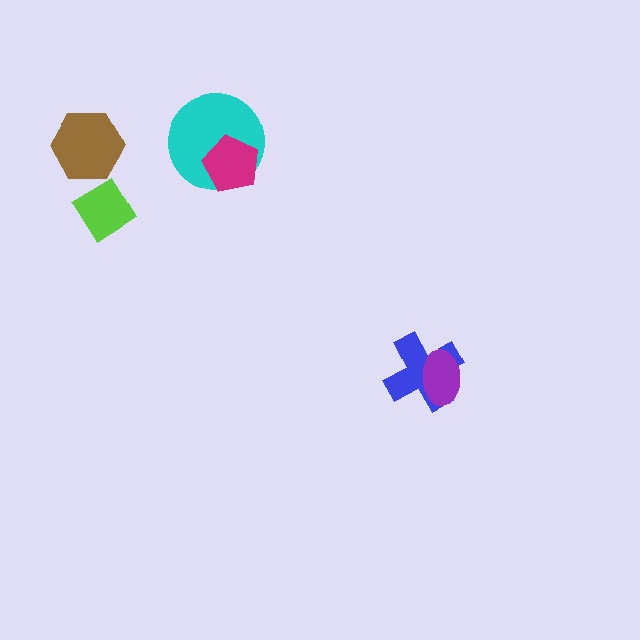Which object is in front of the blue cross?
The purple ellipse is in front of the blue cross.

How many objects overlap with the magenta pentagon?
1 object overlaps with the magenta pentagon.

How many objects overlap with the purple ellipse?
1 object overlaps with the purple ellipse.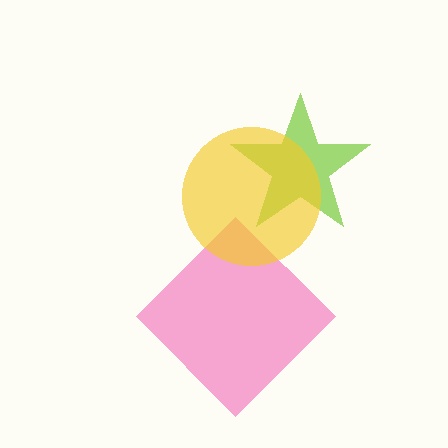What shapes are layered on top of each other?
The layered shapes are: a lime star, a pink diamond, a yellow circle.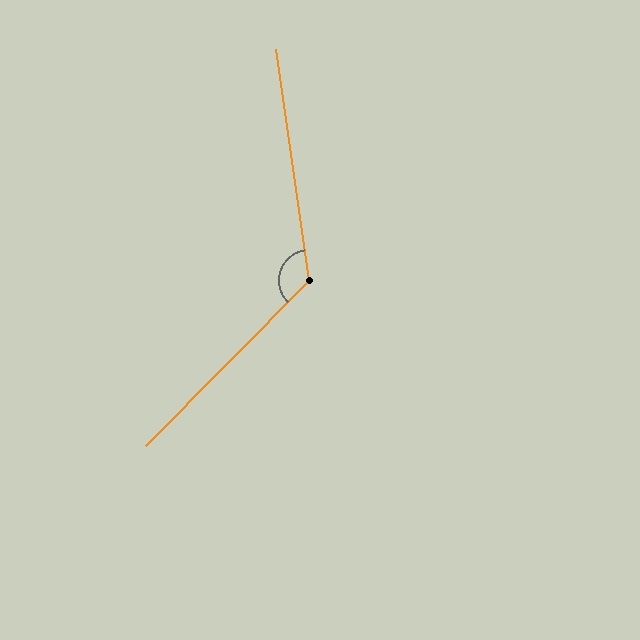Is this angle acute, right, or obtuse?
It is obtuse.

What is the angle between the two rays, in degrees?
Approximately 127 degrees.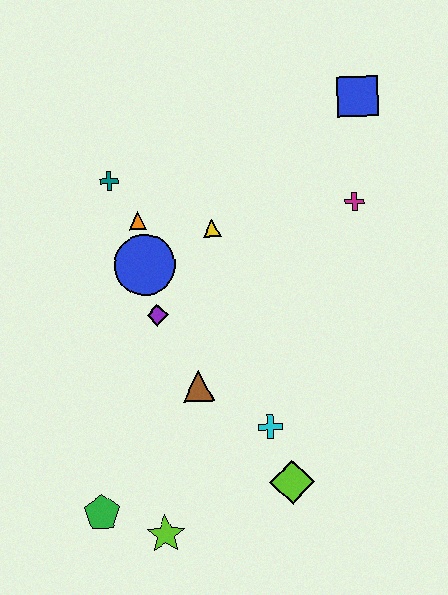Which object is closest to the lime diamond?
The cyan cross is closest to the lime diamond.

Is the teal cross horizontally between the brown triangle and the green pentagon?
Yes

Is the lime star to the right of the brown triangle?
No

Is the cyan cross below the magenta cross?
Yes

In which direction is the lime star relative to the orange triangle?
The lime star is below the orange triangle.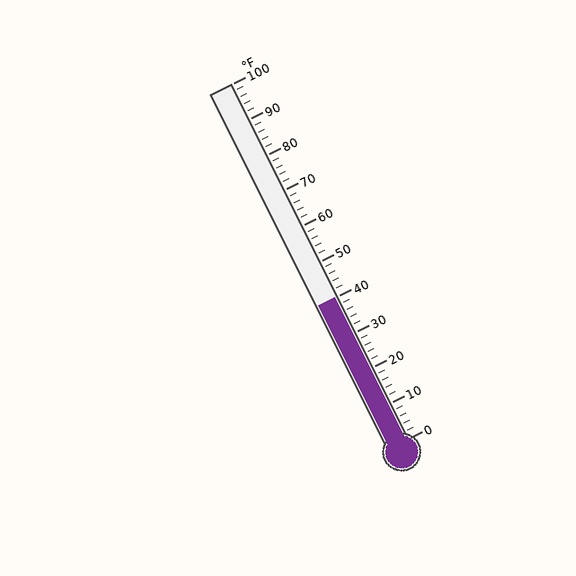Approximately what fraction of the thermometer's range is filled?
The thermometer is filled to approximately 40% of its range.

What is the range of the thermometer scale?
The thermometer scale ranges from 0°F to 100°F.